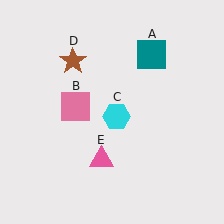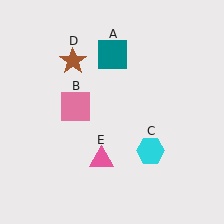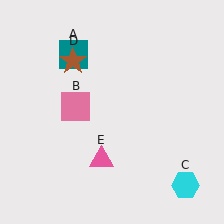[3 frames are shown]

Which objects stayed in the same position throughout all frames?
Pink square (object B) and brown star (object D) and pink triangle (object E) remained stationary.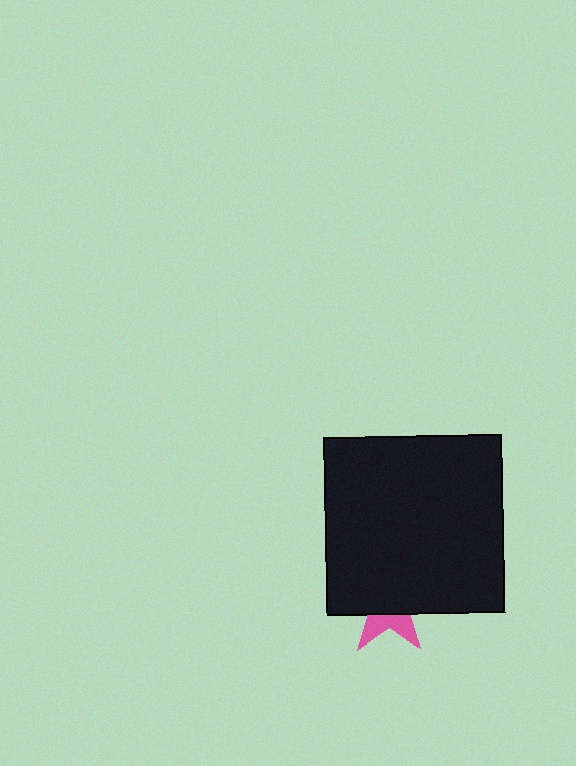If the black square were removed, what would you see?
You would see the complete pink star.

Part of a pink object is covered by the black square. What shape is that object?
It is a star.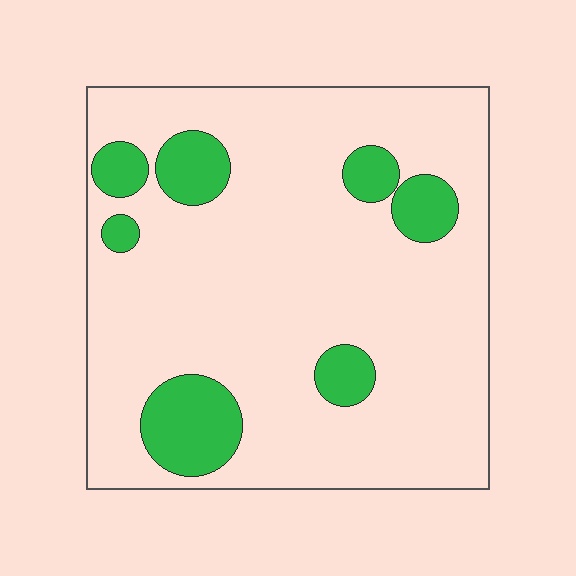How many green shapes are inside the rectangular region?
7.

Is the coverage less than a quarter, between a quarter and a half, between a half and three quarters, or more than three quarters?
Less than a quarter.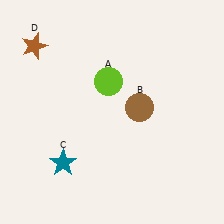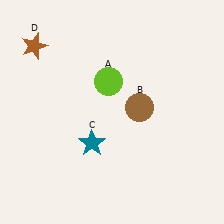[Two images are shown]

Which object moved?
The teal star (C) moved right.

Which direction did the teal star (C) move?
The teal star (C) moved right.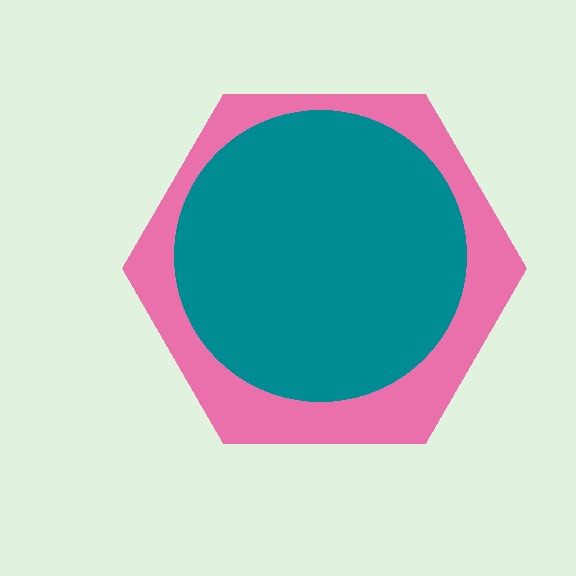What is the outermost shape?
The pink hexagon.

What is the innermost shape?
The teal circle.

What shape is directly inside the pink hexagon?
The teal circle.